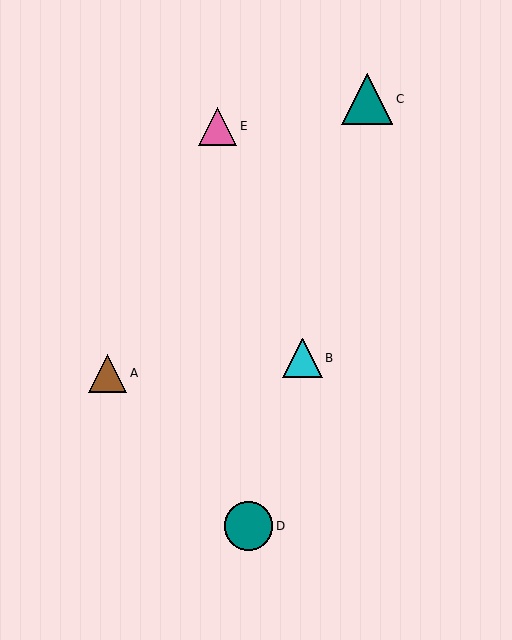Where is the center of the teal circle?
The center of the teal circle is at (248, 526).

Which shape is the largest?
The teal triangle (labeled C) is the largest.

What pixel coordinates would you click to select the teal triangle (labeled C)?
Click at (367, 99) to select the teal triangle C.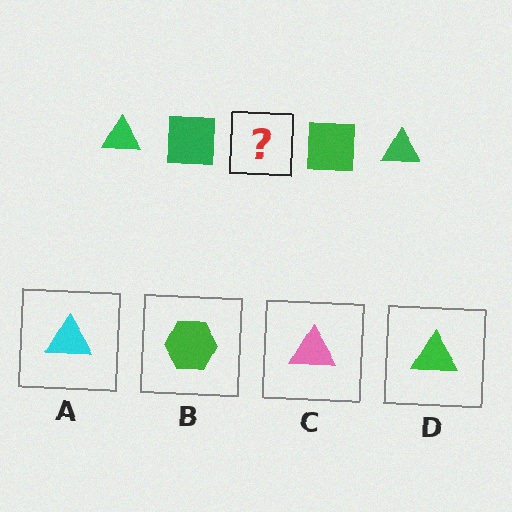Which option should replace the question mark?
Option D.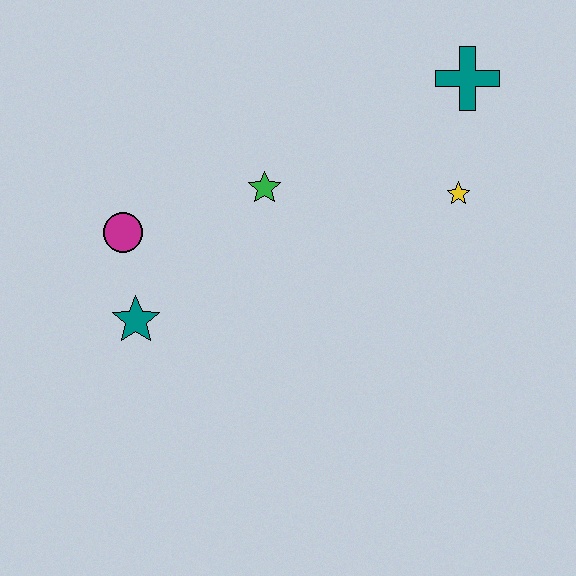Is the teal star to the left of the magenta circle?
No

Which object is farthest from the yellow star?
The teal star is farthest from the yellow star.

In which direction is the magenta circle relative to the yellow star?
The magenta circle is to the left of the yellow star.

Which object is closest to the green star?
The magenta circle is closest to the green star.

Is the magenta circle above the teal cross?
No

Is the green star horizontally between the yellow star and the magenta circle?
Yes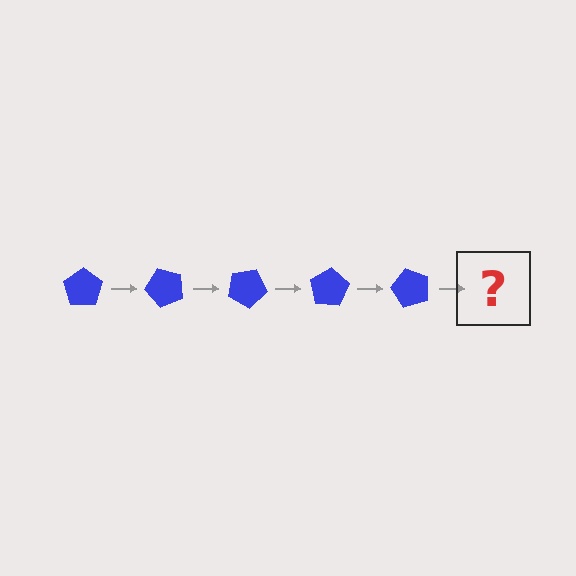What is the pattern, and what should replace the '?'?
The pattern is that the pentagon rotates 50 degrees each step. The '?' should be a blue pentagon rotated 250 degrees.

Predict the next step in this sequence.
The next step is a blue pentagon rotated 250 degrees.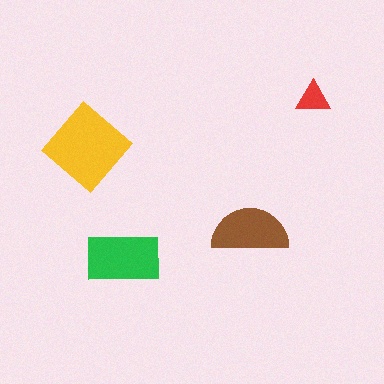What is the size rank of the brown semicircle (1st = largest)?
3rd.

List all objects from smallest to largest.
The red triangle, the brown semicircle, the green rectangle, the yellow diamond.